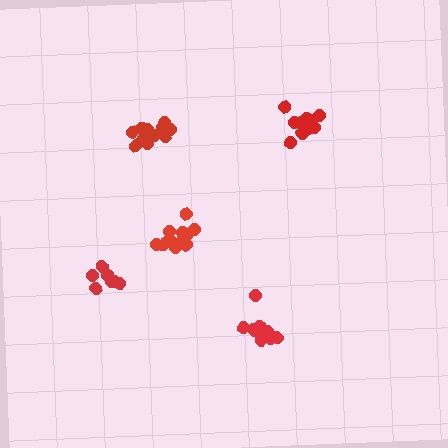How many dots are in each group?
Group 1: 12 dots, Group 2: 12 dots, Group 3: 12 dots, Group 4: 13 dots, Group 5: 7 dots (56 total).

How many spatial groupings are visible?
There are 5 spatial groupings.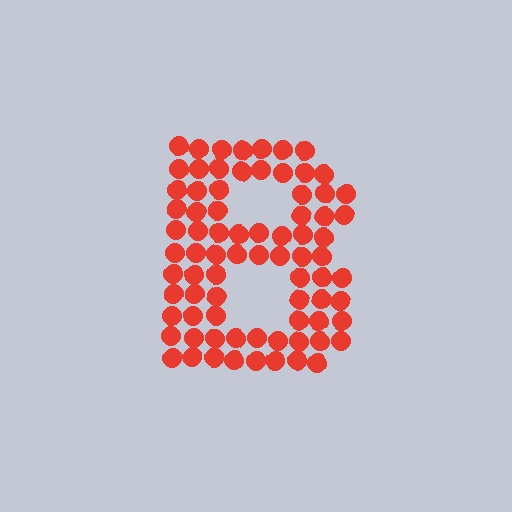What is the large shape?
The large shape is the letter B.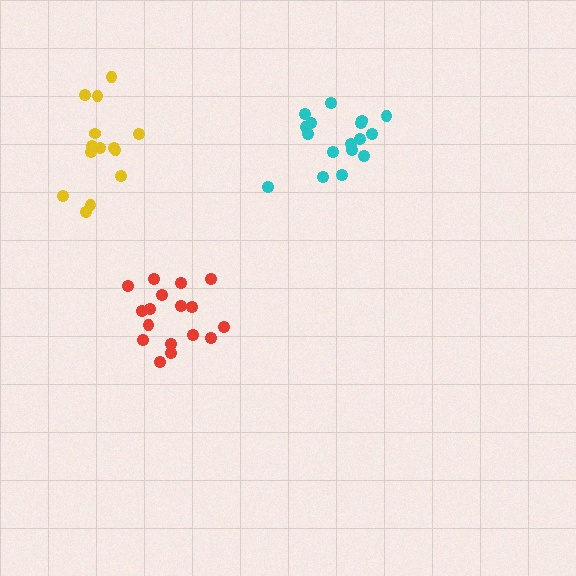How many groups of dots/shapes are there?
There are 3 groups.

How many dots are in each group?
Group 1: 14 dots, Group 2: 17 dots, Group 3: 17 dots (48 total).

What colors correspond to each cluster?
The clusters are colored: yellow, cyan, red.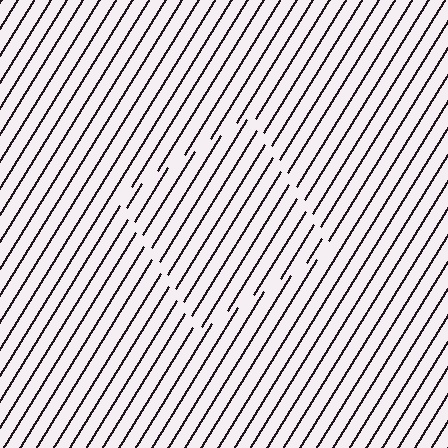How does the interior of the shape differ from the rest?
The interior of the shape contains the same grating, shifted by half a period — the contour is defined by the phase discontinuity where line-ends from the inner and outer gratings abut.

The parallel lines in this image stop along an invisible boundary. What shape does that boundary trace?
An illusory square. The interior of the shape contains the same grating, shifted by half a period — the contour is defined by the phase discontinuity where line-ends from the inner and outer gratings abut.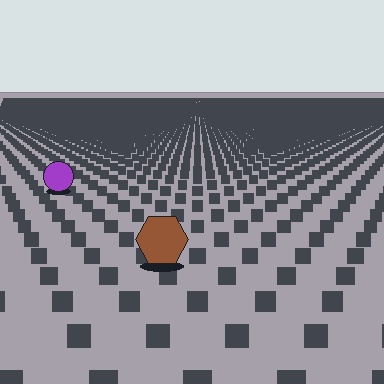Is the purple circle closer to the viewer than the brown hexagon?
No. The brown hexagon is closer — you can tell from the texture gradient: the ground texture is coarser near it.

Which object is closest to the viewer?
The brown hexagon is closest. The texture marks near it are larger and more spread out.